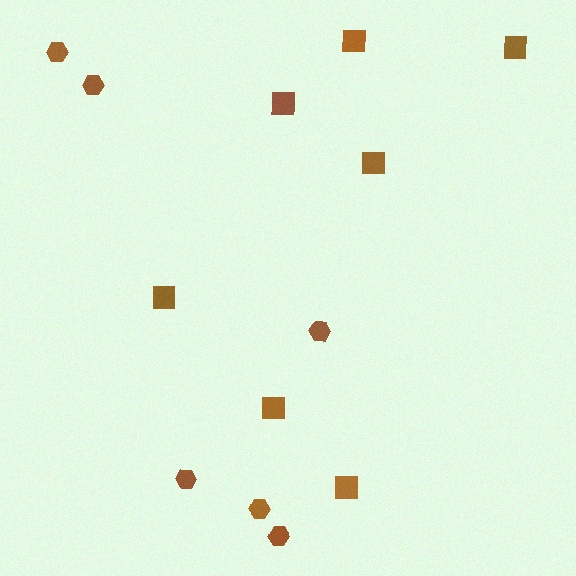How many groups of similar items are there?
There are 2 groups: one group of hexagons (6) and one group of squares (7).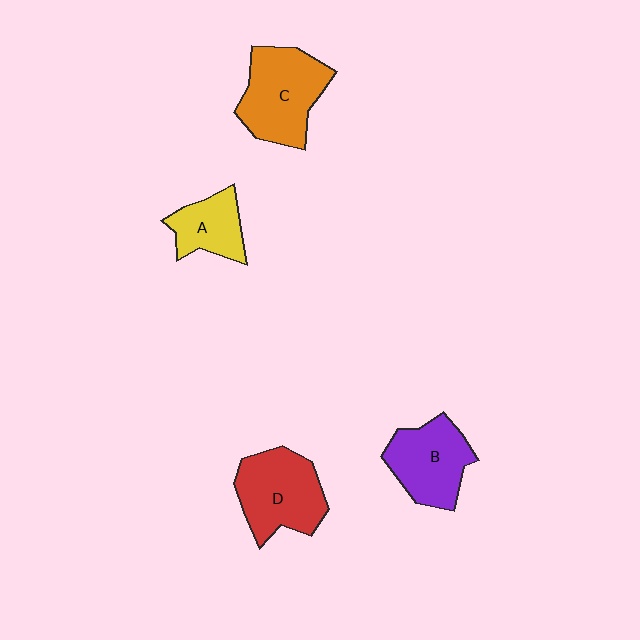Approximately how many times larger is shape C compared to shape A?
Approximately 1.7 times.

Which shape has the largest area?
Shape C (orange).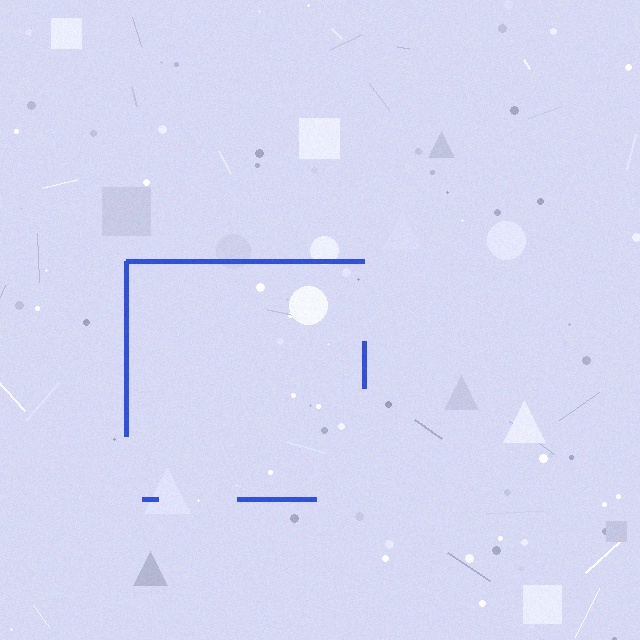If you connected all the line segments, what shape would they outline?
They would outline a square.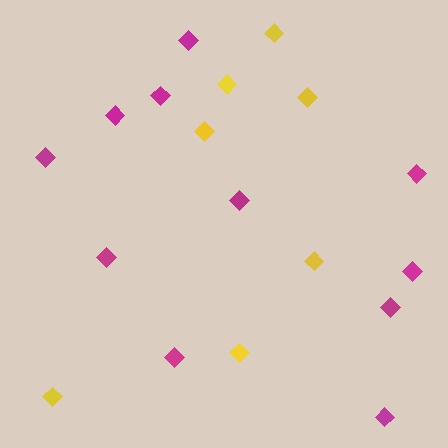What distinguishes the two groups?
There are 2 groups: one group of yellow diamonds (7) and one group of magenta diamonds (11).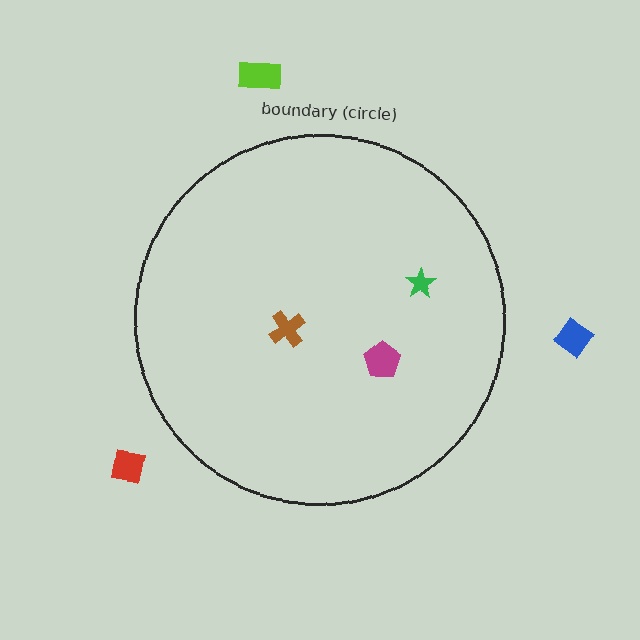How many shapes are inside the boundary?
3 inside, 3 outside.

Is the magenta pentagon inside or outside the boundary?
Inside.